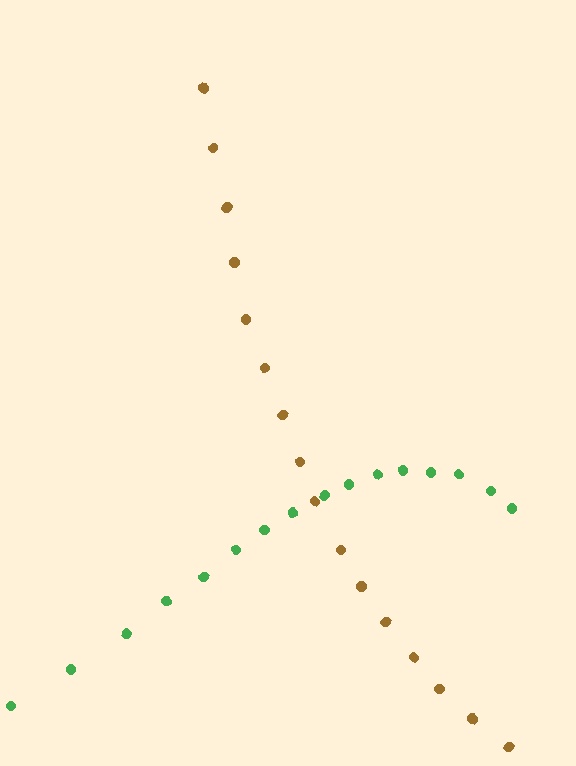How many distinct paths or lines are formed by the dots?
There are 2 distinct paths.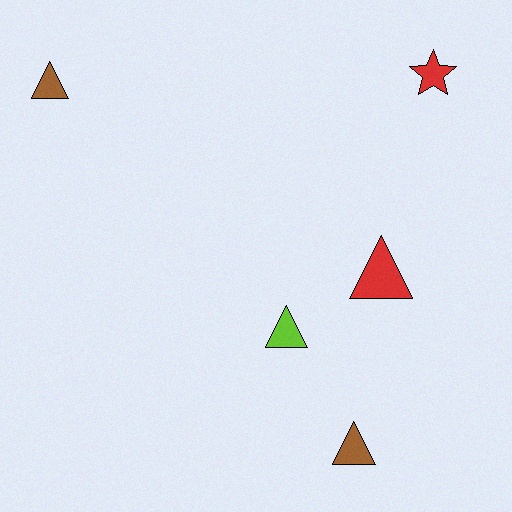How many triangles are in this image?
There are 4 triangles.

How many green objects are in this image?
There are no green objects.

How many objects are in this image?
There are 5 objects.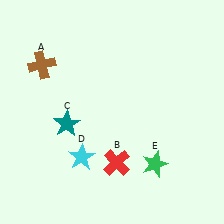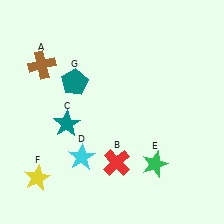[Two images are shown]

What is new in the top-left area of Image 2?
A teal pentagon (G) was added in the top-left area of Image 2.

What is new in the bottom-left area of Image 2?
A yellow star (F) was added in the bottom-left area of Image 2.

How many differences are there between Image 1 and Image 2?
There are 2 differences between the two images.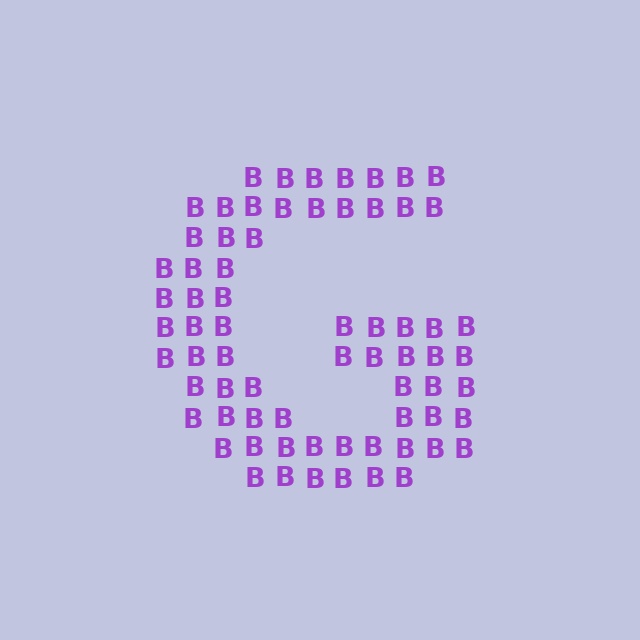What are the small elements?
The small elements are letter B's.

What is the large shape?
The large shape is the letter G.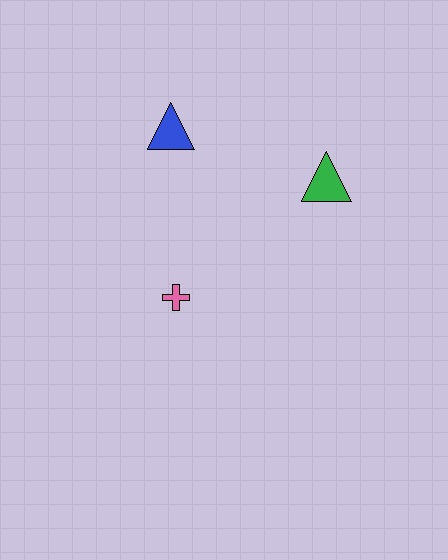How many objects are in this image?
There are 3 objects.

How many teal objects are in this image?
There are no teal objects.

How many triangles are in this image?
There are 2 triangles.